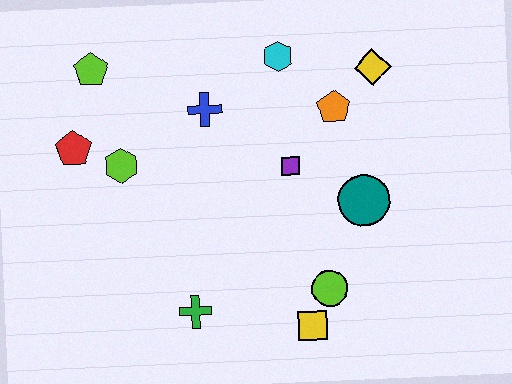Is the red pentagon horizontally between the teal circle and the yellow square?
No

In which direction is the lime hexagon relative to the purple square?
The lime hexagon is to the left of the purple square.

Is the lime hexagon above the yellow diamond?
No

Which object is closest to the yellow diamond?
The orange pentagon is closest to the yellow diamond.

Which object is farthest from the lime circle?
The lime pentagon is farthest from the lime circle.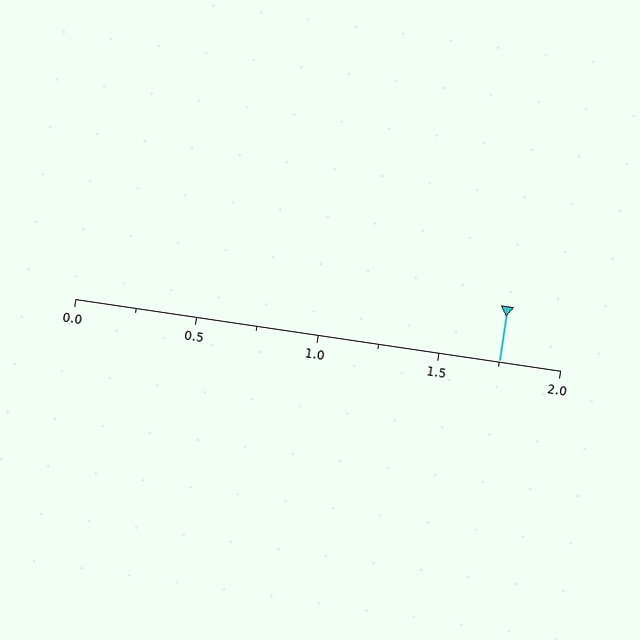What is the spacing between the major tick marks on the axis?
The major ticks are spaced 0.5 apart.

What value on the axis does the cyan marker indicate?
The marker indicates approximately 1.75.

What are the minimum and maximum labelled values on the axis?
The axis runs from 0.0 to 2.0.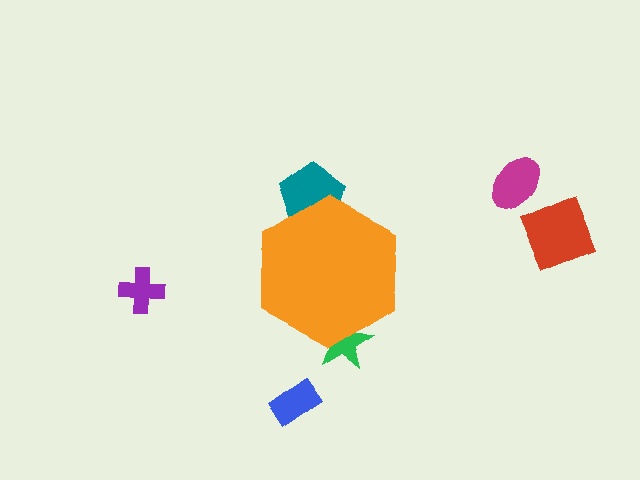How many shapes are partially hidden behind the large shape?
2 shapes are partially hidden.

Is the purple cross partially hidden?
No, the purple cross is fully visible.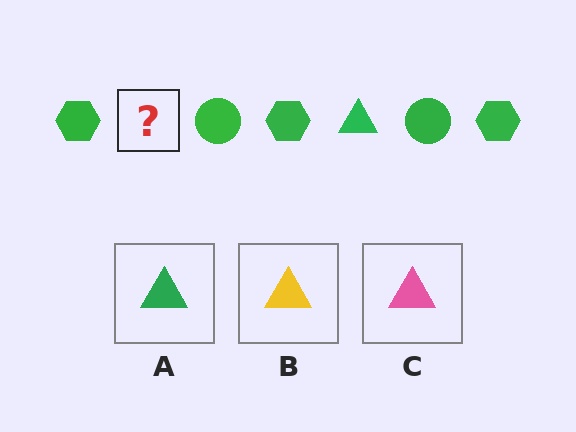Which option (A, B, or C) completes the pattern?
A.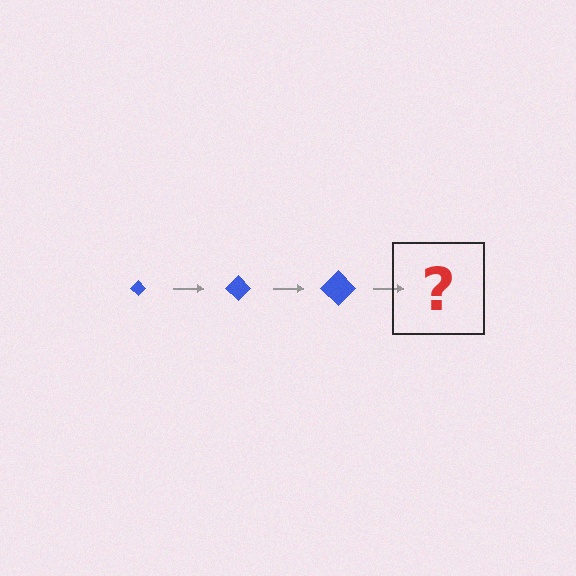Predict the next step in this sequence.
The next step is a blue diamond, larger than the previous one.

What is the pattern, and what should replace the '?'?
The pattern is that the diamond gets progressively larger each step. The '?' should be a blue diamond, larger than the previous one.